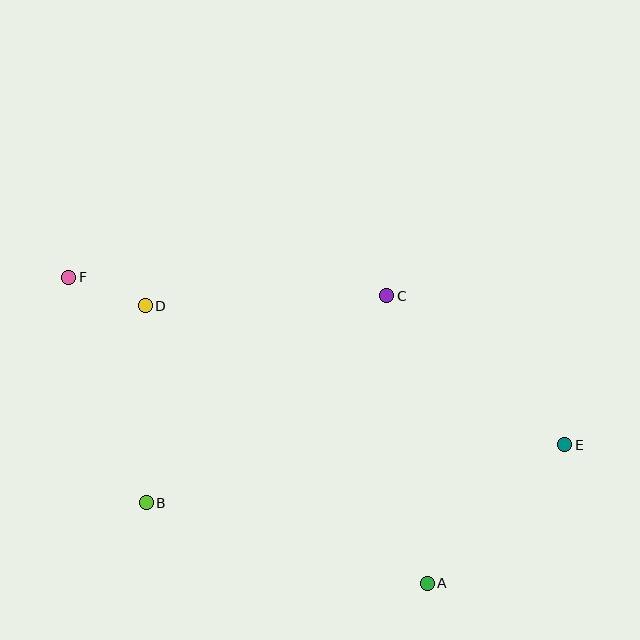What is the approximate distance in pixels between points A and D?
The distance between A and D is approximately 396 pixels.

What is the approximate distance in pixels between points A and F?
The distance between A and F is approximately 471 pixels.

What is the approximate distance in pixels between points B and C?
The distance between B and C is approximately 317 pixels.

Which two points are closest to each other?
Points D and F are closest to each other.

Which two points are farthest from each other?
Points E and F are farthest from each other.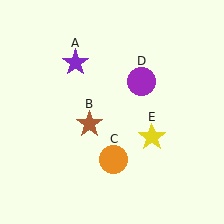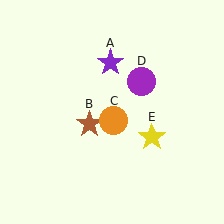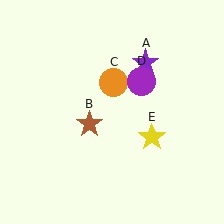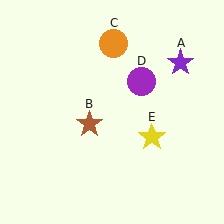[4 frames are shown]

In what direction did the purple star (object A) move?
The purple star (object A) moved right.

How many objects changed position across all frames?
2 objects changed position: purple star (object A), orange circle (object C).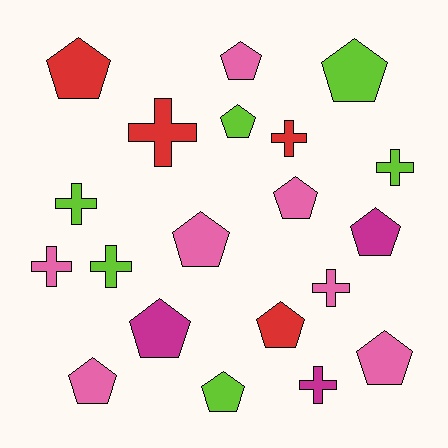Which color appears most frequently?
Pink, with 7 objects.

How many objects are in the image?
There are 20 objects.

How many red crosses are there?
There are 2 red crosses.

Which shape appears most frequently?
Pentagon, with 12 objects.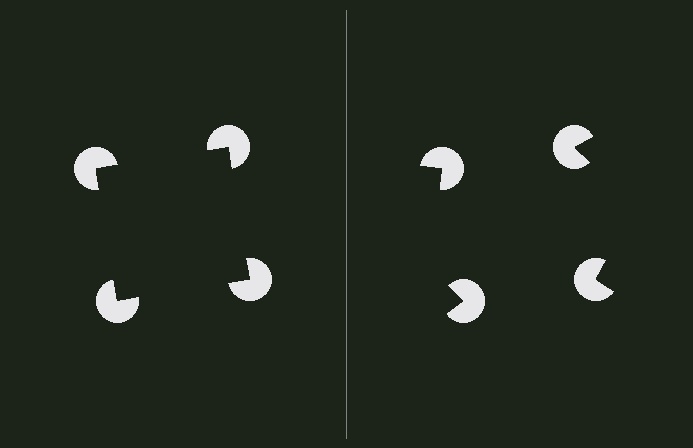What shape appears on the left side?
An illusory square.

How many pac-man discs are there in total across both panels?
8 — 4 on each side.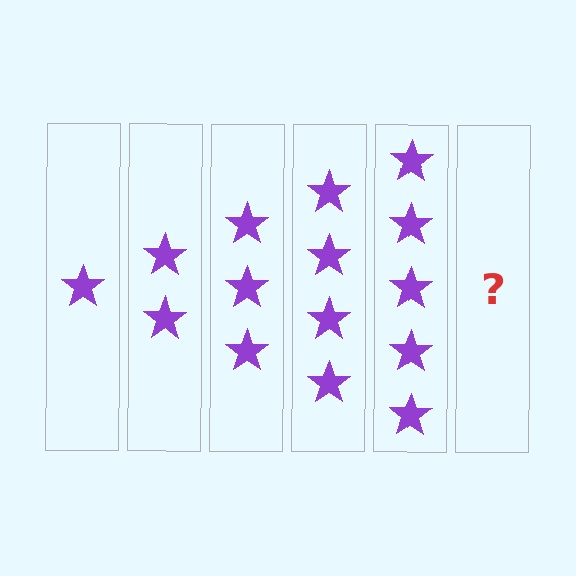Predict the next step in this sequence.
The next step is 6 stars.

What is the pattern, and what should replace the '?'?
The pattern is that each step adds one more star. The '?' should be 6 stars.